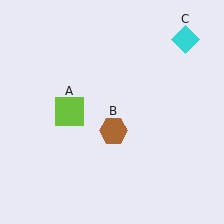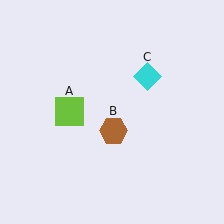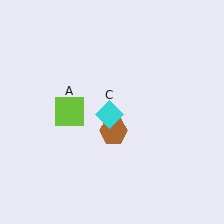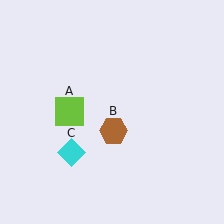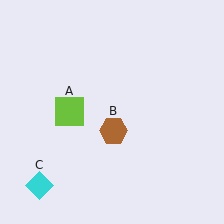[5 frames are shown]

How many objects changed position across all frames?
1 object changed position: cyan diamond (object C).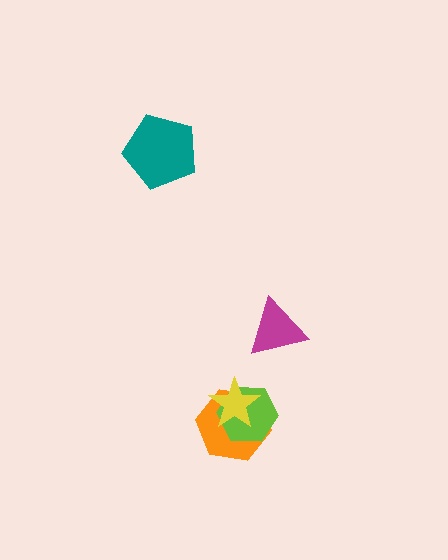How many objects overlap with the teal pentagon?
0 objects overlap with the teal pentagon.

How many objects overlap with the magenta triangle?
0 objects overlap with the magenta triangle.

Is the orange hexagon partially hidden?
Yes, it is partially covered by another shape.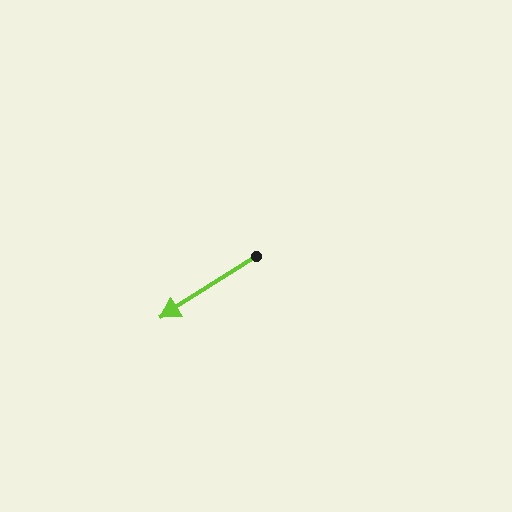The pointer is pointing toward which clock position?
Roughly 8 o'clock.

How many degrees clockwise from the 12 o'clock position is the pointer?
Approximately 237 degrees.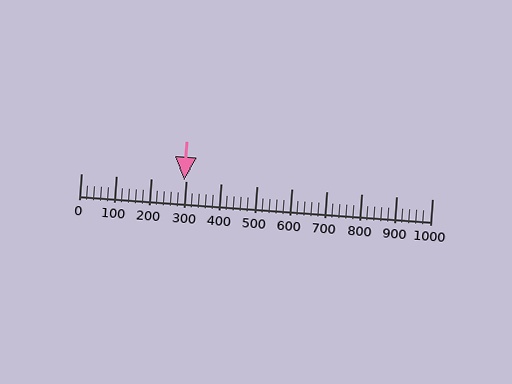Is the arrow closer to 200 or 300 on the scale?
The arrow is closer to 300.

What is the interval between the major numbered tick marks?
The major tick marks are spaced 100 units apart.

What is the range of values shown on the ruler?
The ruler shows values from 0 to 1000.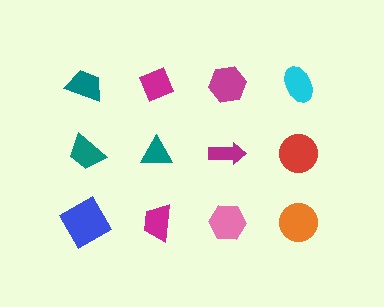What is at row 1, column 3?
A magenta hexagon.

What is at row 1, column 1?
A teal trapezoid.